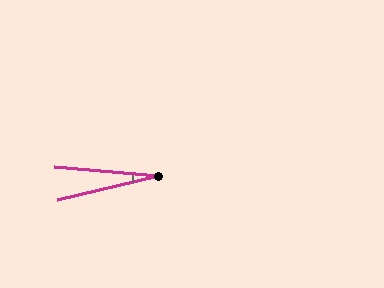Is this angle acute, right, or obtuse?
It is acute.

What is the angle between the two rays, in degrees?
Approximately 19 degrees.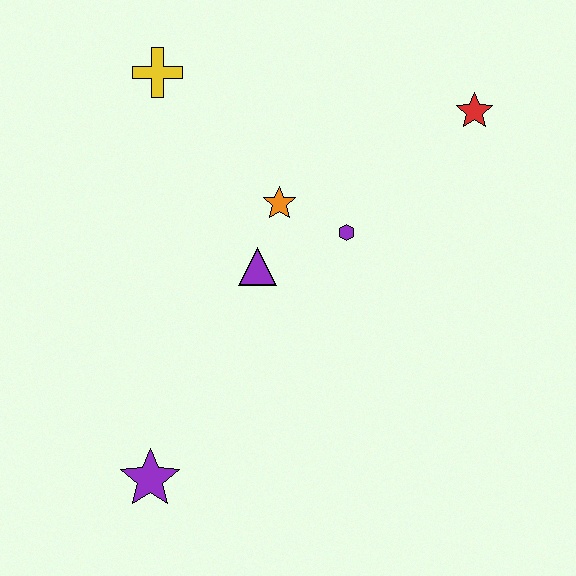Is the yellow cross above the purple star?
Yes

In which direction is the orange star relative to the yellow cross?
The orange star is below the yellow cross.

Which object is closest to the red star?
The purple hexagon is closest to the red star.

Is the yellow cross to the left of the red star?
Yes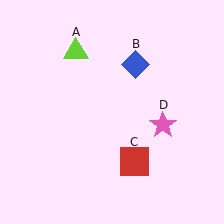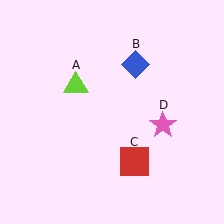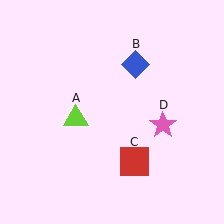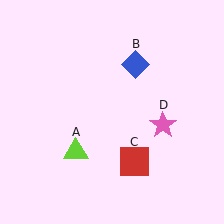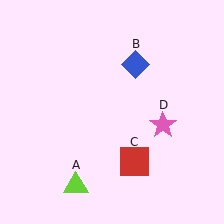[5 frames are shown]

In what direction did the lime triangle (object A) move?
The lime triangle (object A) moved down.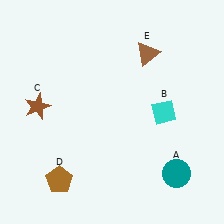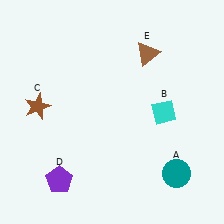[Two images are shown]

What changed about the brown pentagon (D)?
In Image 1, D is brown. In Image 2, it changed to purple.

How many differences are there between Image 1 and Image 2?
There is 1 difference between the two images.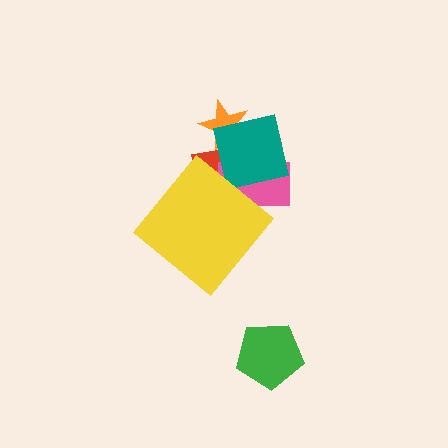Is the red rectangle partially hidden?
Yes, it is partially covered by another shape.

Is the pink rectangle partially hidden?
Yes, it is partially covered by another shape.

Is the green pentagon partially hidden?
No, no other shape covers it.